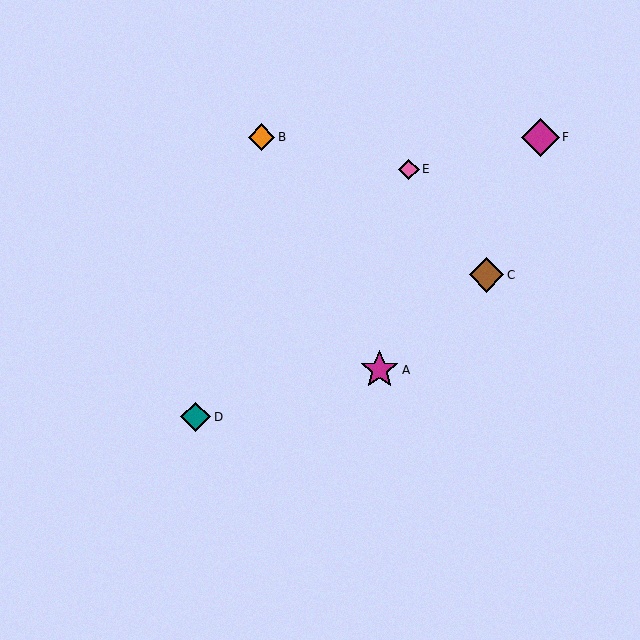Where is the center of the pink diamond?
The center of the pink diamond is at (409, 169).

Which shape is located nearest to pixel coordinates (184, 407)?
The teal diamond (labeled D) at (196, 417) is nearest to that location.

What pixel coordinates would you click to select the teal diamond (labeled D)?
Click at (196, 417) to select the teal diamond D.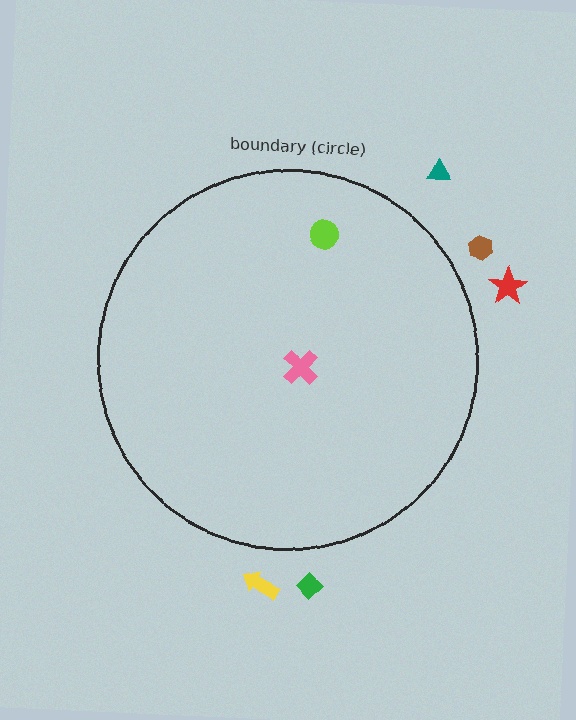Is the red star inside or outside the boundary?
Outside.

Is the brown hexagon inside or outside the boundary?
Outside.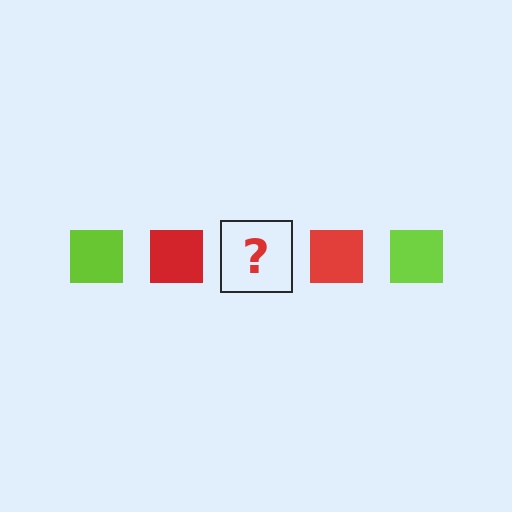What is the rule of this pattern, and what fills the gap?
The rule is that the pattern cycles through lime, red squares. The gap should be filled with a lime square.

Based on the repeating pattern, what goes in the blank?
The blank should be a lime square.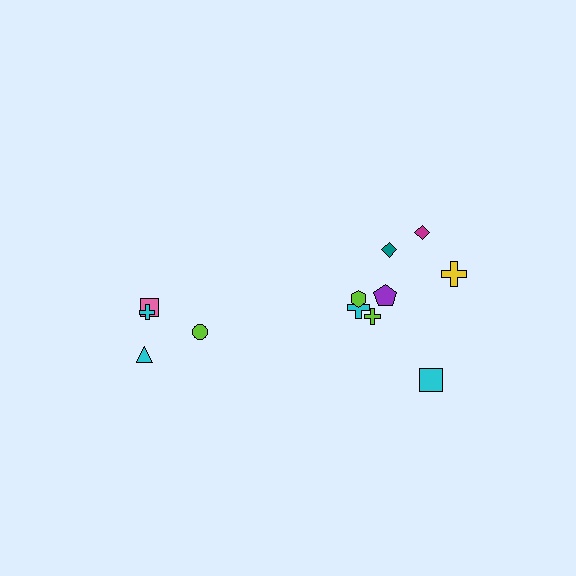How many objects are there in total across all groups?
There are 12 objects.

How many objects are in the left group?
There are 4 objects.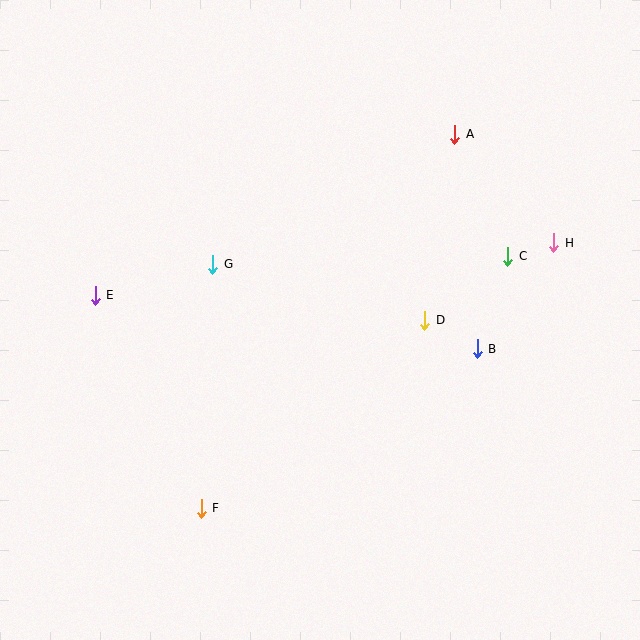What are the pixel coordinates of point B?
Point B is at (477, 349).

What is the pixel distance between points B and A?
The distance between B and A is 215 pixels.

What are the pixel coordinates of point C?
Point C is at (508, 256).